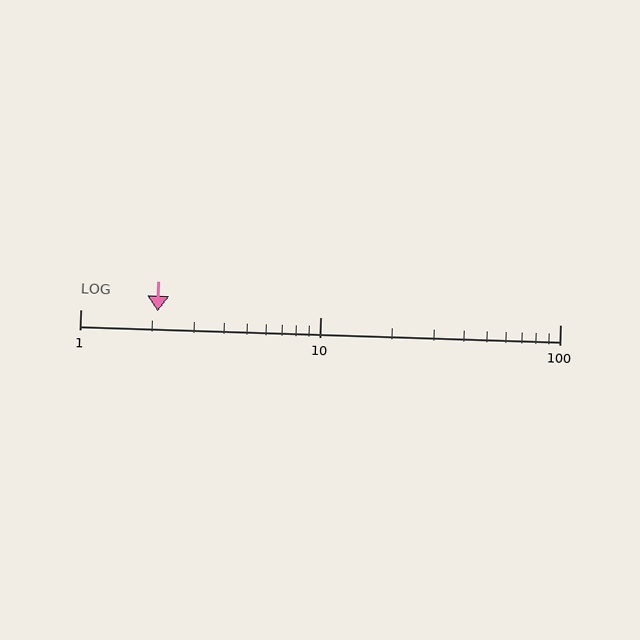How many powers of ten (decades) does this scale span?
The scale spans 2 decades, from 1 to 100.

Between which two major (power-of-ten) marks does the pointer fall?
The pointer is between 1 and 10.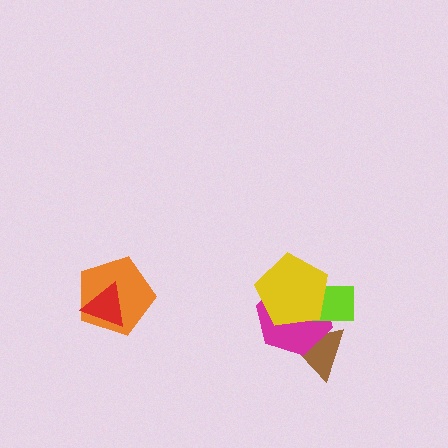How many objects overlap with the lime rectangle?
3 objects overlap with the lime rectangle.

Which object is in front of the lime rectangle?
The yellow pentagon is in front of the lime rectangle.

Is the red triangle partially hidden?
No, no other shape covers it.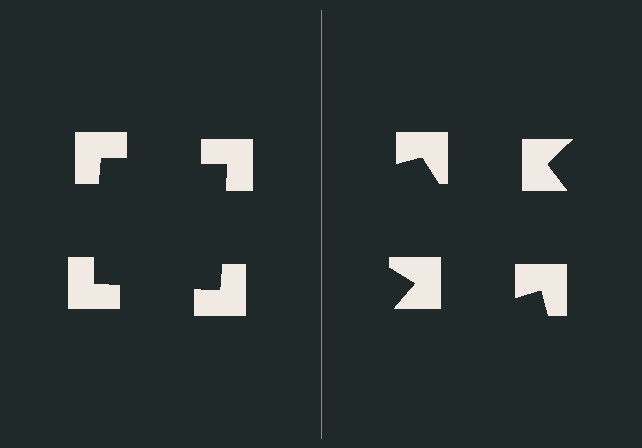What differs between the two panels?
The notched squares are positioned identically on both sides; only the wedge orientations differ. On the left they align to a square; on the right they are misaligned.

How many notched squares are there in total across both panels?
8 — 4 on each side.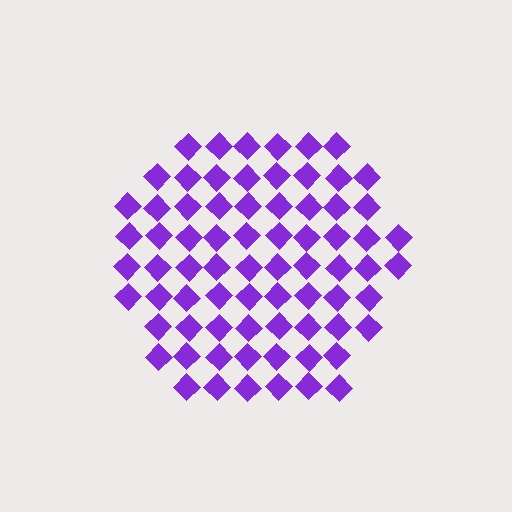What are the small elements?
The small elements are diamonds.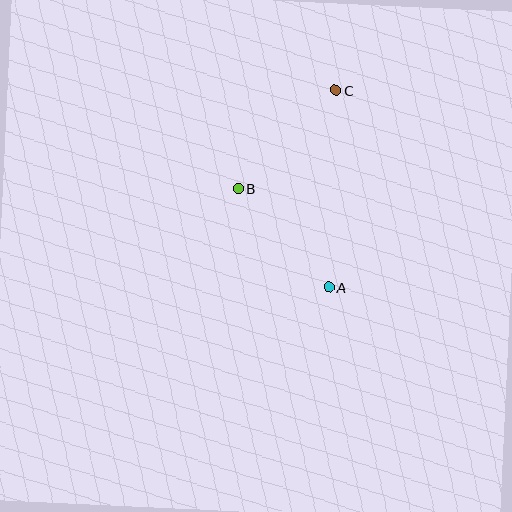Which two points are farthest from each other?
Points A and C are farthest from each other.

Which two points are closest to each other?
Points A and B are closest to each other.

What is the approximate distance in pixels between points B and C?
The distance between B and C is approximately 138 pixels.